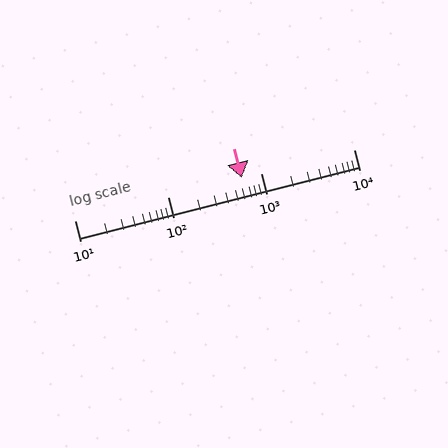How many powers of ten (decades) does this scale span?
The scale spans 3 decades, from 10 to 10000.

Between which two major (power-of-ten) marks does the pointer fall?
The pointer is between 100 and 1000.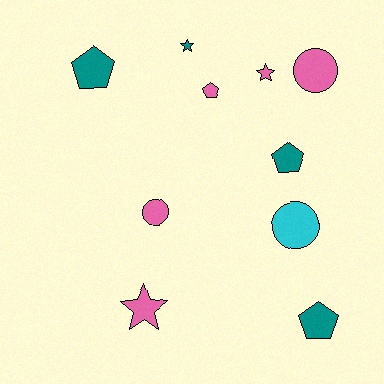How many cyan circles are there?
There is 1 cyan circle.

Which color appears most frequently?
Pink, with 5 objects.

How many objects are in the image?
There are 10 objects.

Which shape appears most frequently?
Pentagon, with 4 objects.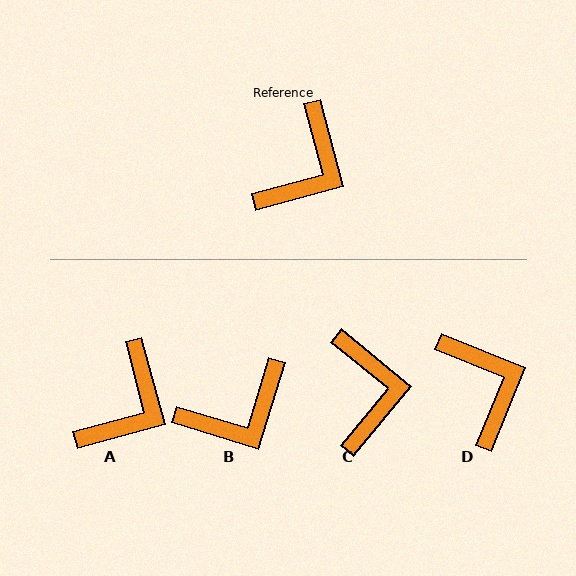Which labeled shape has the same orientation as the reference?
A.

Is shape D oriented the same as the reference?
No, it is off by about 53 degrees.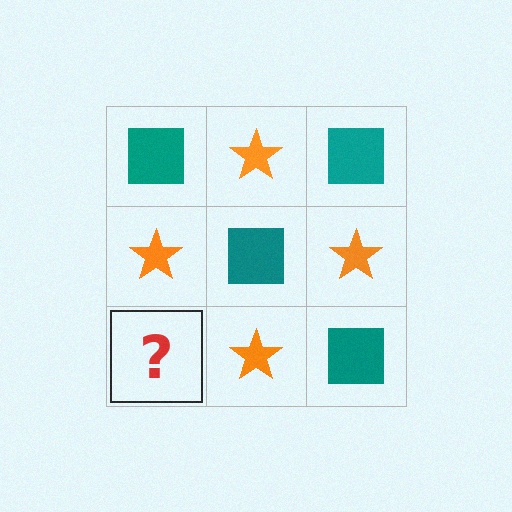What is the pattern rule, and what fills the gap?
The rule is that it alternates teal square and orange star in a checkerboard pattern. The gap should be filled with a teal square.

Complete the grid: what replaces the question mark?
The question mark should be replaced with a teal square.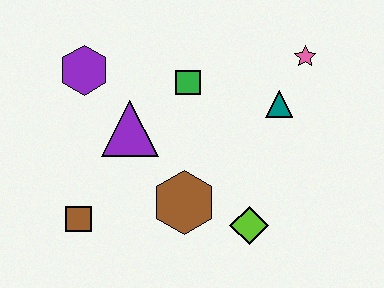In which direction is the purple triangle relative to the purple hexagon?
The purple triangle is below the purple hexagon.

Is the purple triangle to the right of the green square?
No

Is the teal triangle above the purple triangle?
Yes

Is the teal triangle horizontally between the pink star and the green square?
Yes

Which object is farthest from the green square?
The brown square is farthest from the green square.